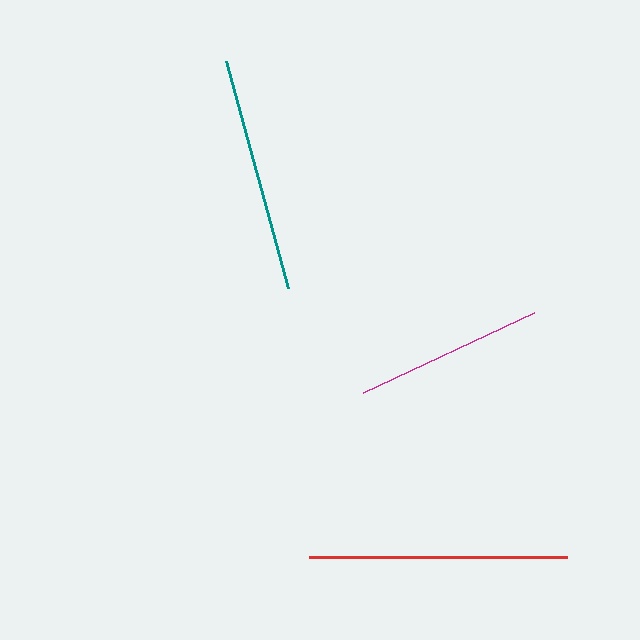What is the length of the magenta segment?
The magenta segment is approximately 189 pixels long.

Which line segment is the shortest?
The magenta line is the shortest at approximately 189 pixels.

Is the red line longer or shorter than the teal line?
The red line is longer than the teal line.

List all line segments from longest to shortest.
From longest to shortest: red, teal, magenta.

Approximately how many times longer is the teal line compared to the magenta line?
The teal line is approximately 1.2 times the length of the magenta line.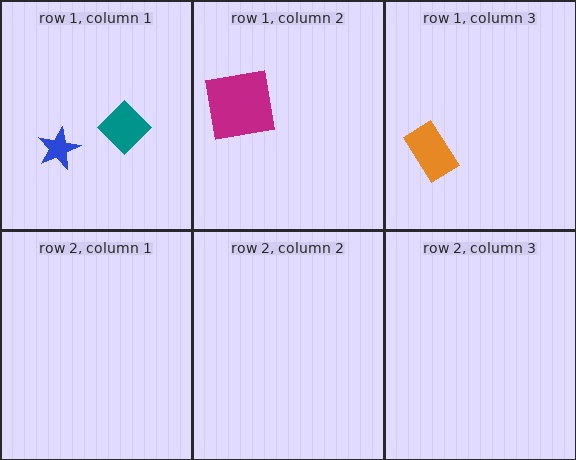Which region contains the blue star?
The row 1, column 1 region.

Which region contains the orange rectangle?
The row 1, column 3 region.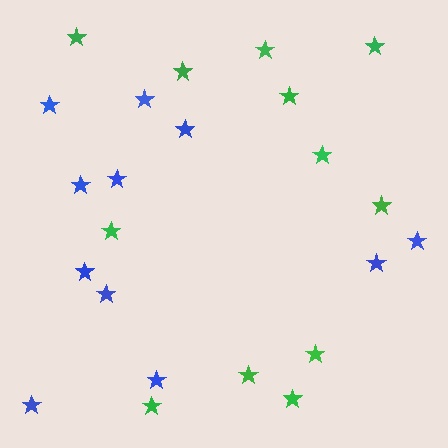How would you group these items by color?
There are 2 groups: one group of green stars (12) and one group of blue stars (11).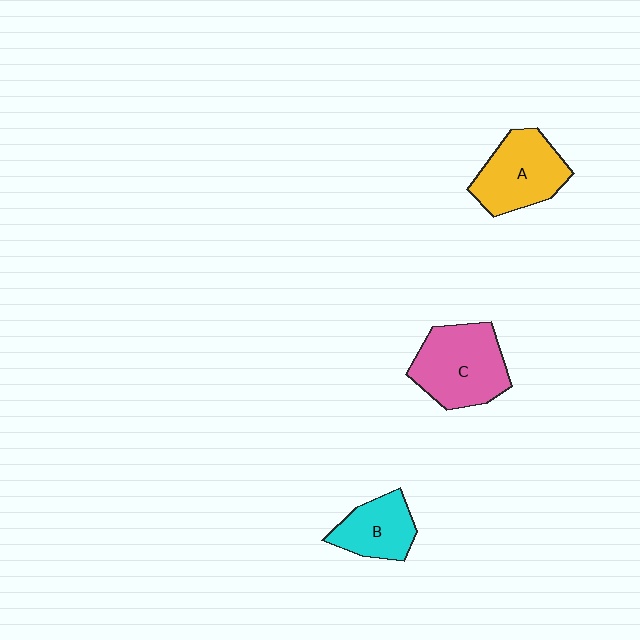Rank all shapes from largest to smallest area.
From largest to smallest: C (pink), A (yellow), B (cyan).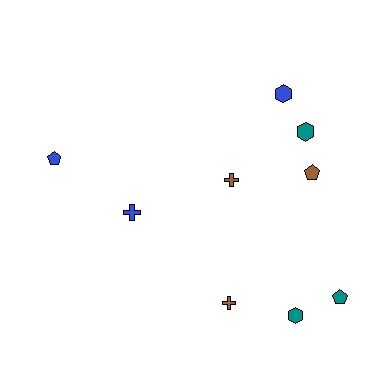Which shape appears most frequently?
Pentagon, with 3 objects.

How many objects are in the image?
There are 9 objects.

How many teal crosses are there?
There are no teal crosses.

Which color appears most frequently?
Brown, with 3 objects.